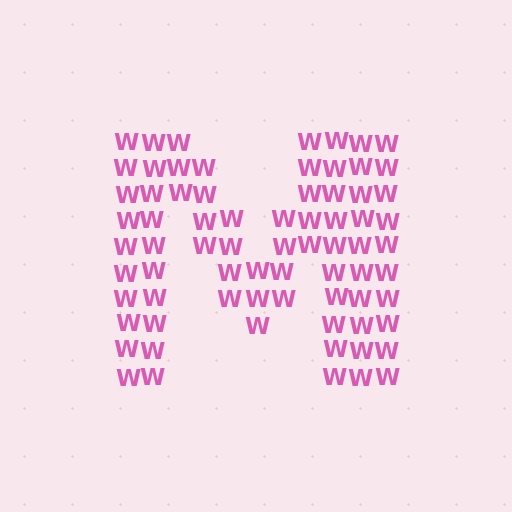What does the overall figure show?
The overall figure shows the letter M.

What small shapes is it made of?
It is made of small letter W's.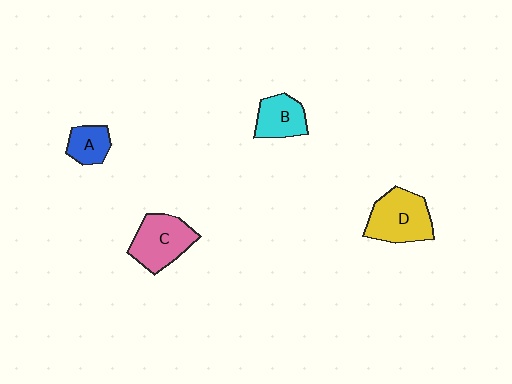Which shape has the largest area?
Shape D (yellow).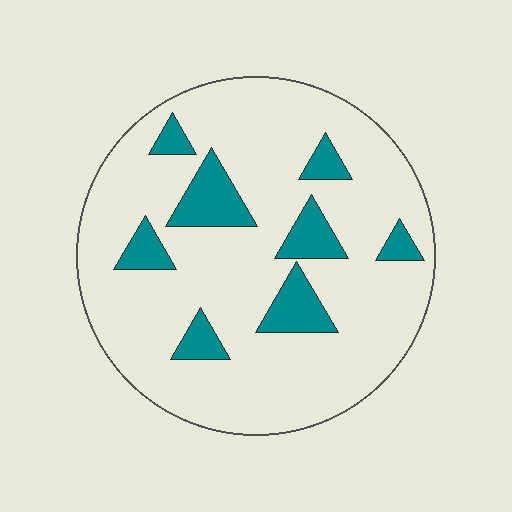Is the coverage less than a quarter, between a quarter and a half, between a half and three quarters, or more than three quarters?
Less than a quarter.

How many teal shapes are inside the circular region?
8.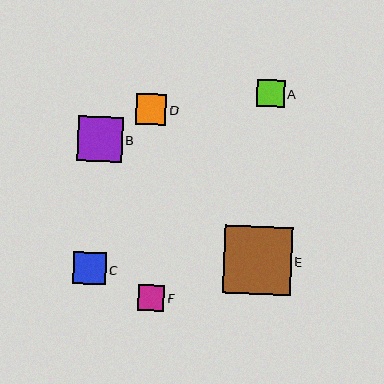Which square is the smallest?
Square F is the smallest with a size of approximately 26 pixels.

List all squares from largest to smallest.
From largest to smallest: E, B, C, D, A, F.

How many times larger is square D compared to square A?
Square D is approximately 1.1 times the size of square A.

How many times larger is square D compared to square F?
Square D is approximately 1.2 times the size of square F.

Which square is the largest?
Square E is the largest with a size of approximately 68 pixels.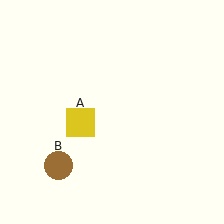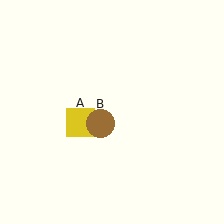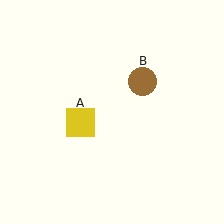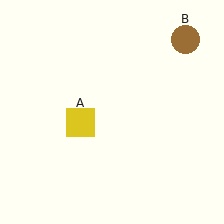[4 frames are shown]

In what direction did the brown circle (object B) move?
The brown circle (object B) moved up and to the right.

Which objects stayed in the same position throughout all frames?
Yellow square (object A) remained stationary.